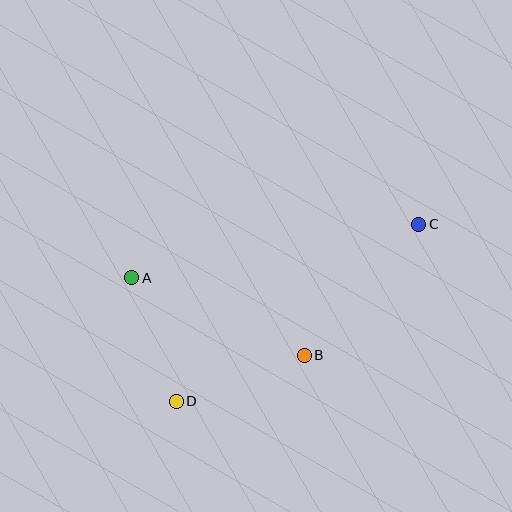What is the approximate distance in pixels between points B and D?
The distance between B and D is approximately 136 pixels.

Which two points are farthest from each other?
Points C and D are farthest from each other.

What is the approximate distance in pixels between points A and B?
The distance between A and B is approximately 189 pixels.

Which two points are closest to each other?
Points A and D are closest to each other.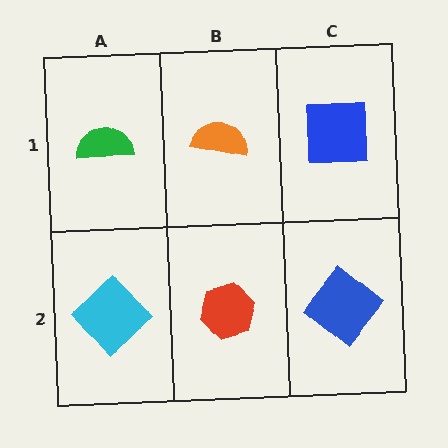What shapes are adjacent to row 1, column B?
A red hexagon (row 2, column B), a green semicircle (row 1, column A), a blue square (row 1, column C).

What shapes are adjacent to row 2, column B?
An orange semicircle (row 1, column B), a cyan diamond (row 2, column A), a blue diamond (row 2, column C).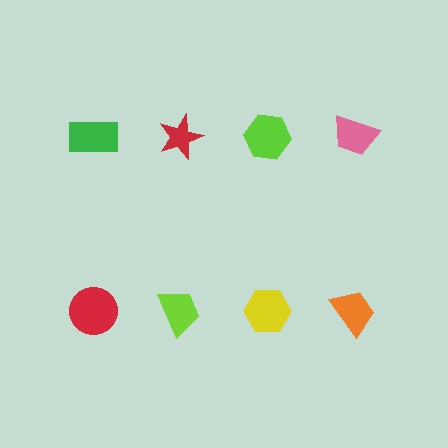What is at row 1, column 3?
A lime hexagon.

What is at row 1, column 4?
A pink trapezoid.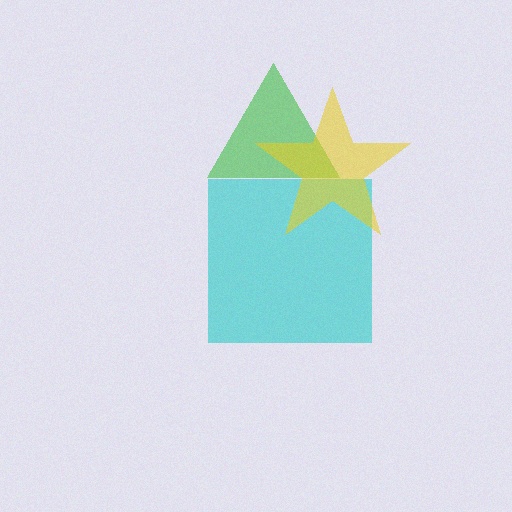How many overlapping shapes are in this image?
There are 3 overlapping shapes in the image.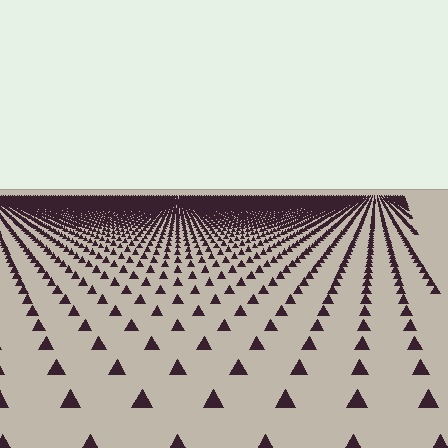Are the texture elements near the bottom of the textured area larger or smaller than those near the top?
Larger. Near the bottom, elements are closer to the viewer and appear at a bigger on-screen size.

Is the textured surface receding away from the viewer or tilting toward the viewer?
The surface is receding away from the viewer. Texture elements get smaller and denser toward the top.